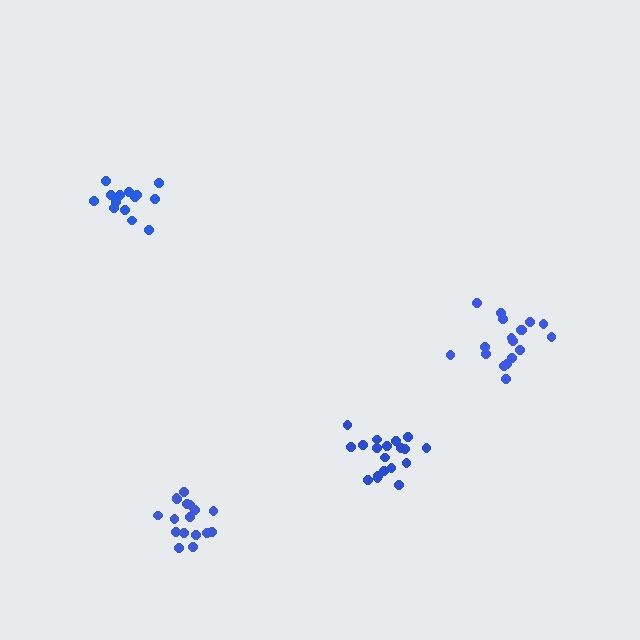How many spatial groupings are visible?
There are 4 spatial groupings.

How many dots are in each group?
Group 1: 15 dots, Group 2: 19 dots, Group 3: 18 dots, Group 4: 17 dots (69 total).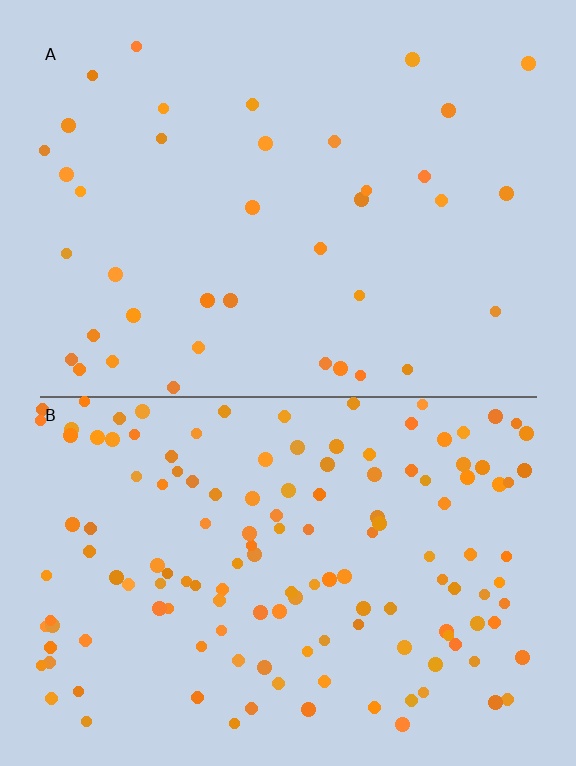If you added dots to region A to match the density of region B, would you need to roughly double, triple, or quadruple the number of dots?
Approximately quadruple.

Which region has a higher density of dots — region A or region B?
B (the bottom).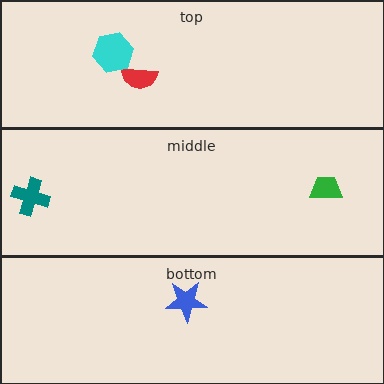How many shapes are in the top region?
2.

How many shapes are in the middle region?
2.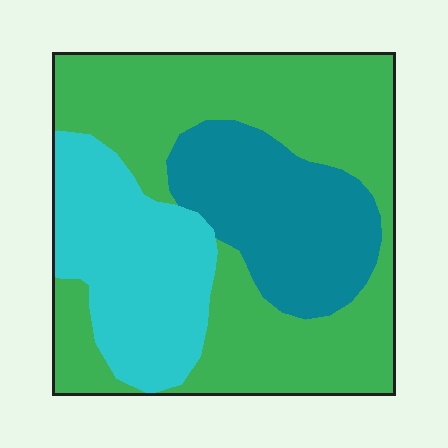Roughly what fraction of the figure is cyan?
Cyan takes up less than a quarter of the figure.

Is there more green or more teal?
Green.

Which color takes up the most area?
Green, at roughly 55%.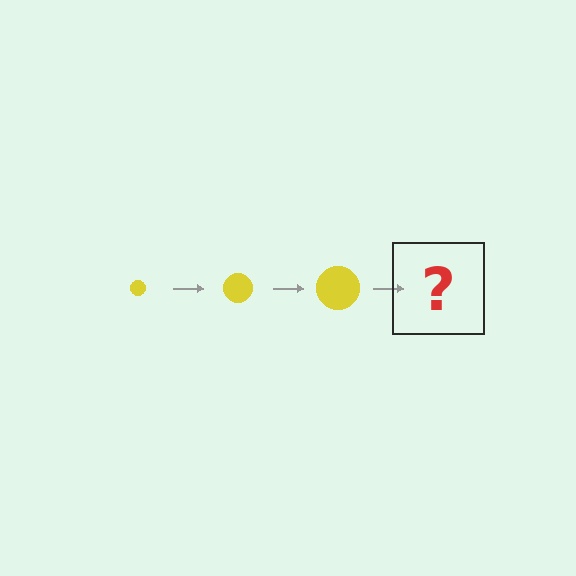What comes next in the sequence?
The next element should be a yellow circle, larger than the previous one.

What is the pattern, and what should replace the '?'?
The pattern is that the circle gets progressively larger each step. The '?' should be a yellow circle, larger than the previous one.